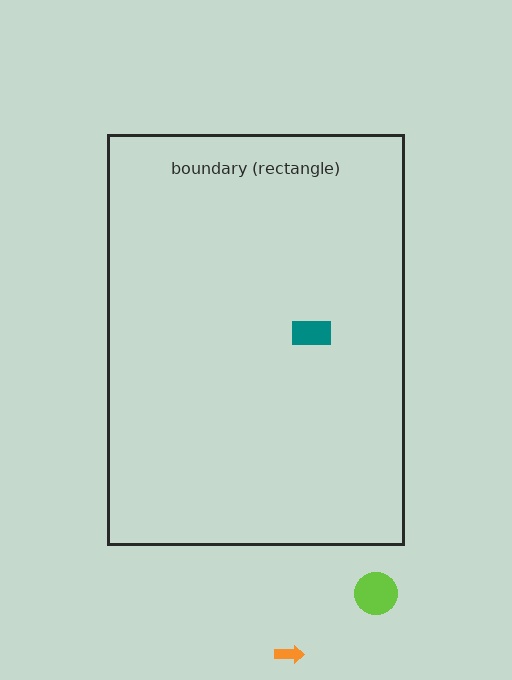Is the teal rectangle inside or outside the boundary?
Inside.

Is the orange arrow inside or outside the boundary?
Outside.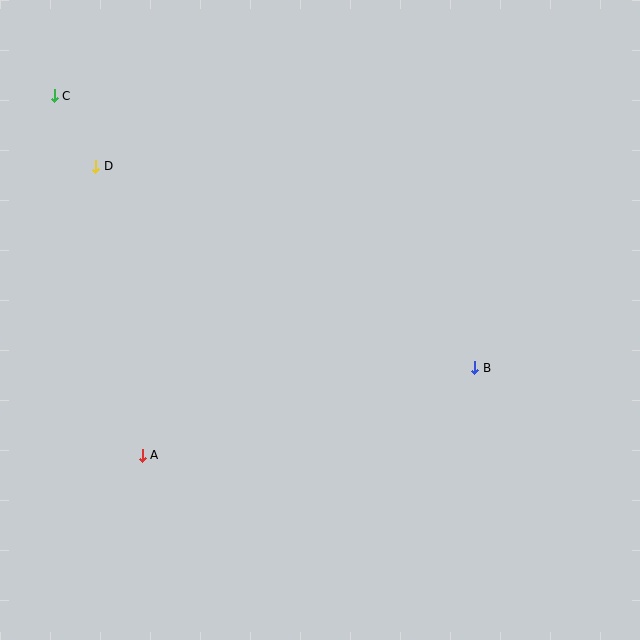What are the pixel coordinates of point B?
Point B is at (475, 368).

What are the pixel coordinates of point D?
Point D is at (96, 166).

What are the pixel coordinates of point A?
Point A is at (142, 455).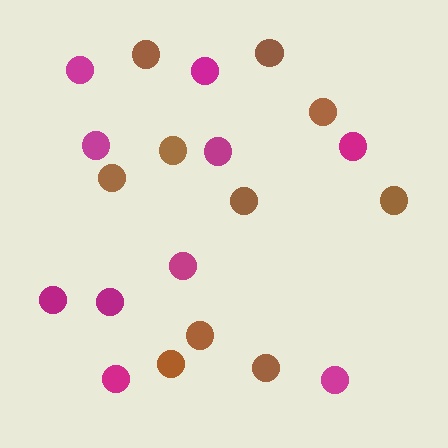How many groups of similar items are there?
There are 2 groups: one group of magenta circles (10) and one group of brown circles (10).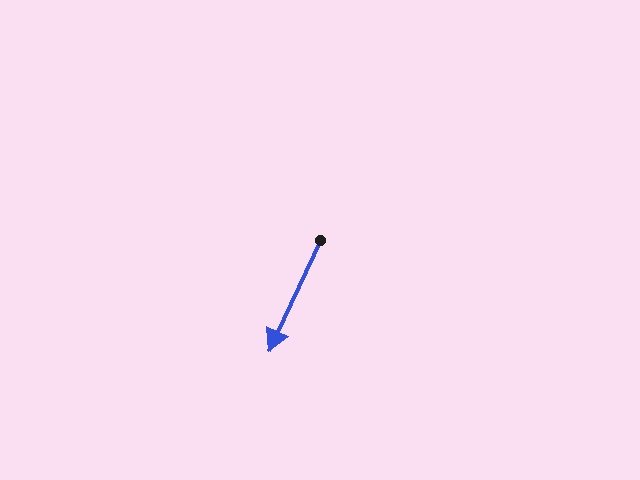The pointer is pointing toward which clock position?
Roughly 7 o'clock.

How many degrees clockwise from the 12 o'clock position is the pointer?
Approximately 205 degrees.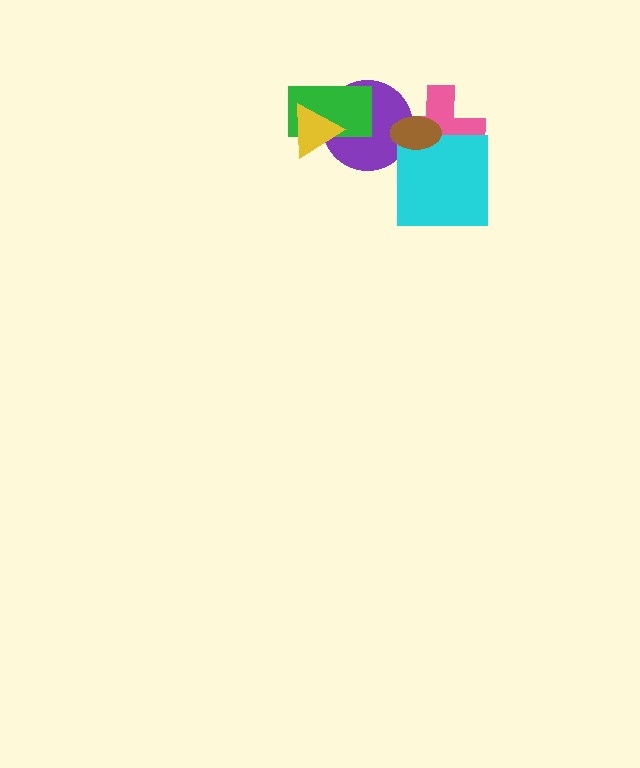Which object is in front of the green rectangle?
The yellow triangle is in front of the green rectangle.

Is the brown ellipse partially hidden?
No, no other shape covers it.